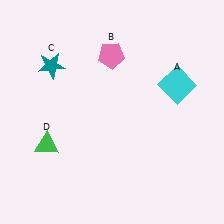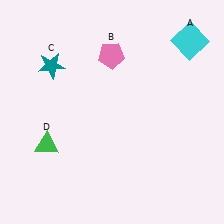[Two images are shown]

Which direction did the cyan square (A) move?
The cyan square (A) moved up.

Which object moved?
The cyan square (A) moved up.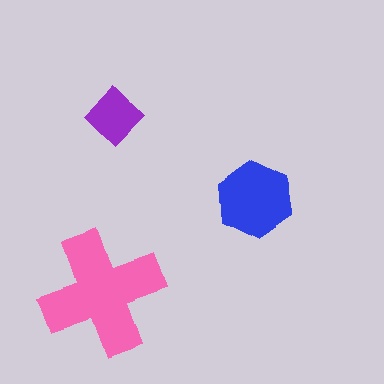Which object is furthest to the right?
The blue hexagon is rightmost.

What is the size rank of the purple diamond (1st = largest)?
3rd.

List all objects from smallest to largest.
The purple diamond, the blue hexagon, the pink cross.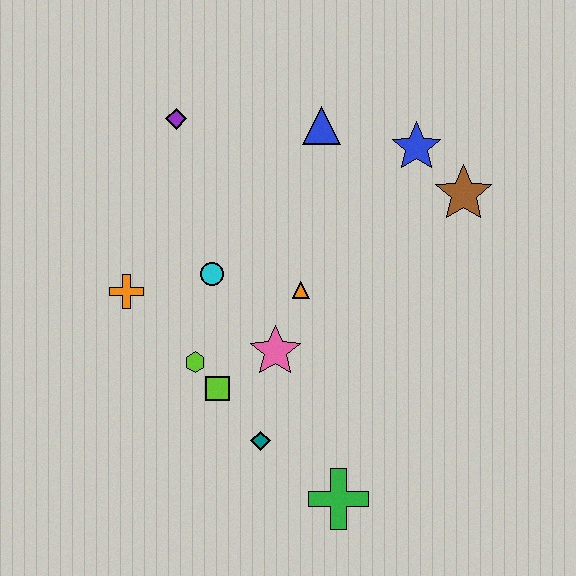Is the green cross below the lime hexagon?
Yes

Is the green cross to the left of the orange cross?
No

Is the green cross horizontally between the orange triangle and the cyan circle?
No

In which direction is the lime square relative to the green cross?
The lime square is to the left of the green cross.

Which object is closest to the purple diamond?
The blue triangle is closest to the purple diamond.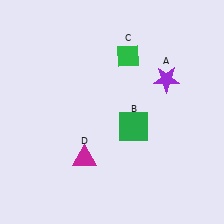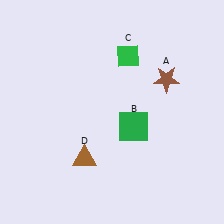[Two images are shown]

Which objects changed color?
A changed from purple to brown. D changed from magenta to brown.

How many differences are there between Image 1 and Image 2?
There are 2 differences between the two images.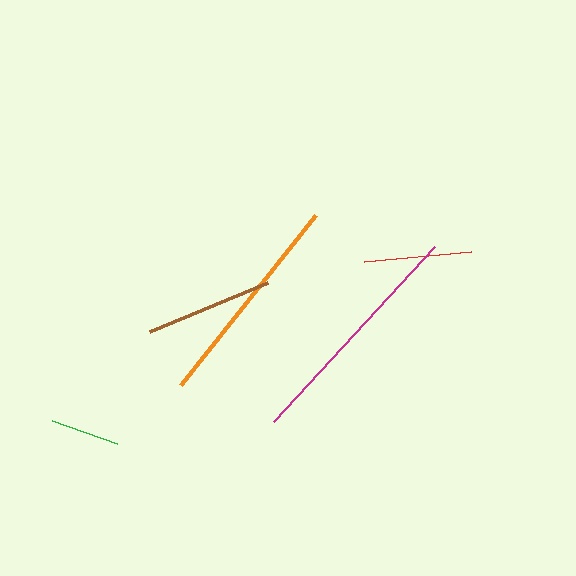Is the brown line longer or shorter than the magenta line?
The magenta line is longer than the brown line.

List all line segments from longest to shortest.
From longest to shortest: magenta, orange, brown, red, green.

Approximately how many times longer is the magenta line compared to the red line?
The magenta line is approximately 2.2 times the length of the red line.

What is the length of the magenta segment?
The magenta segment is approximately 238 pixels long.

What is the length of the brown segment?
The brown segment is approximately 128 pixels long.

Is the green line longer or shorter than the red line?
The red line is longer than the green line.